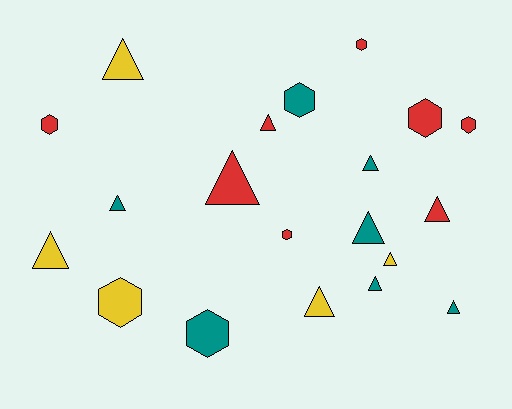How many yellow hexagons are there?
There is 1 yellow hexagon.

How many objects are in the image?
There are 20 objects.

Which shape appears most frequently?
Triangle, with 12 objects.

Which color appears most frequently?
Red, with 8 objects.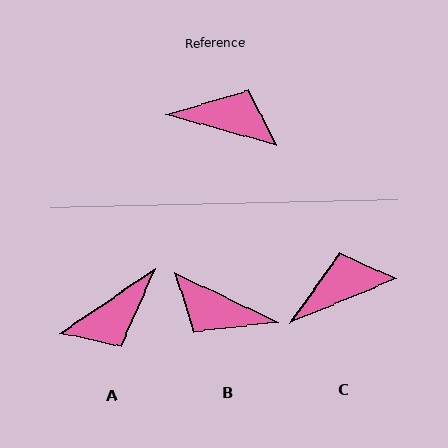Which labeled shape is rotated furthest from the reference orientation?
B, about 170 degrees away.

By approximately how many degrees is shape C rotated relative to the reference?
Approximately 38 degrees counter-clockwise.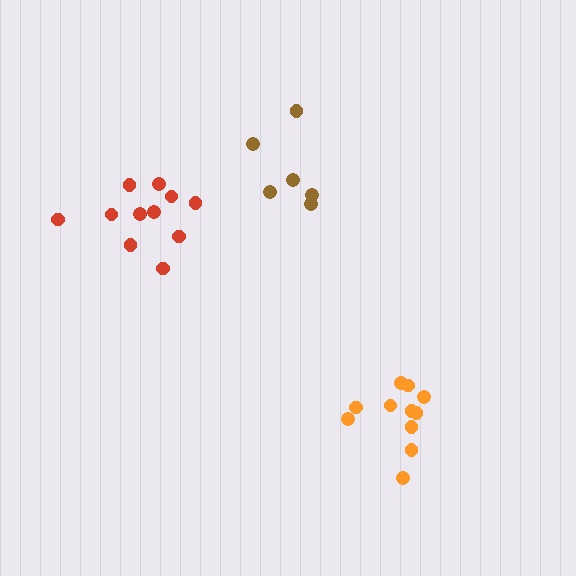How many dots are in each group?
Group 1: 11 dots, Group 2: 6 dots, Group 3: 11 dots (28 total).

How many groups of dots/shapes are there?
There are 3 groups.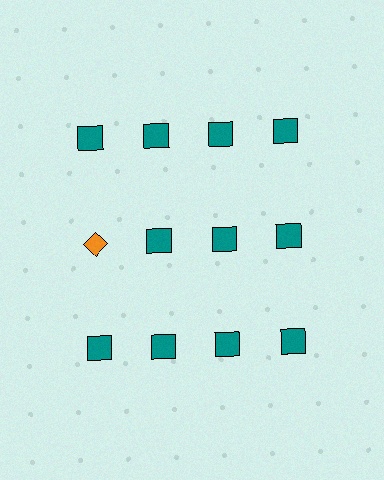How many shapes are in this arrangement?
There are 12 shapes arranged in a grid pattern.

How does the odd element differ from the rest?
It differs in both color (orange instead of teal) and shape (diamond instead of square).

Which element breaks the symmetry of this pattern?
The orange diamond in the second row, leftmost column breaks the symmetry. All other shapes are teal squares.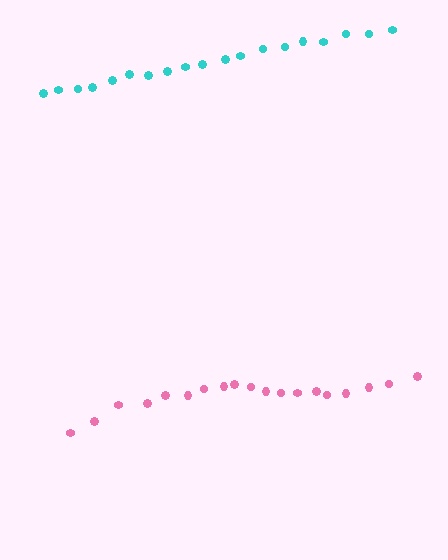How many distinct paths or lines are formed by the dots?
There are 2 distinct paths.